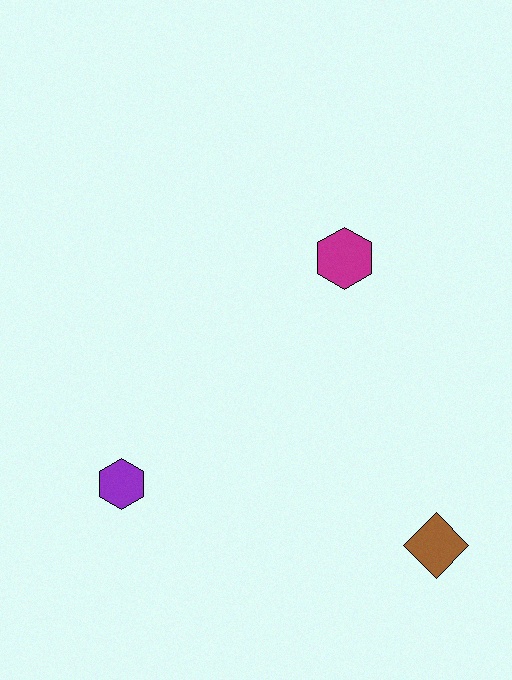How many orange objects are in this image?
There are no orange objects.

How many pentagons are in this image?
There are no pentagons.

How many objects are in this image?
There are 3 objects.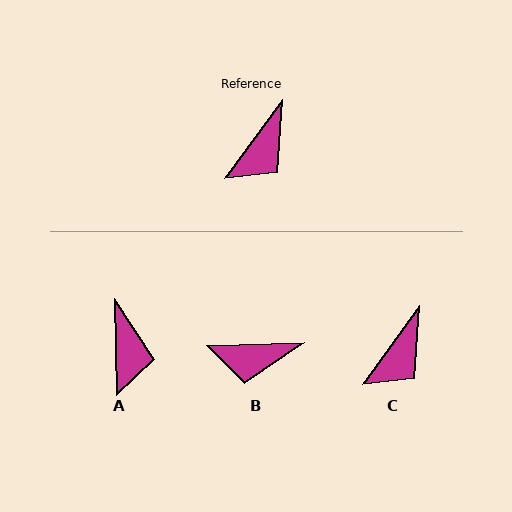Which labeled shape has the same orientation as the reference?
C.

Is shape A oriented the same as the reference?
No, it is off by about 37 degrees.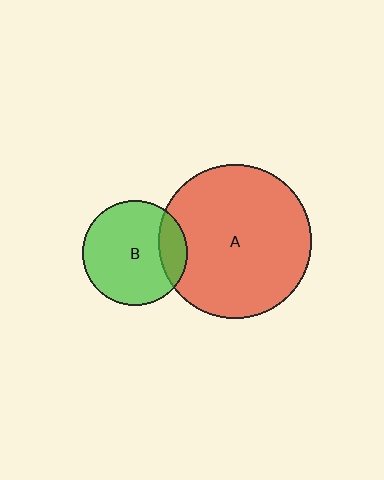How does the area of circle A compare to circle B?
Approximately 2.1 times.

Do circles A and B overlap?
Yes.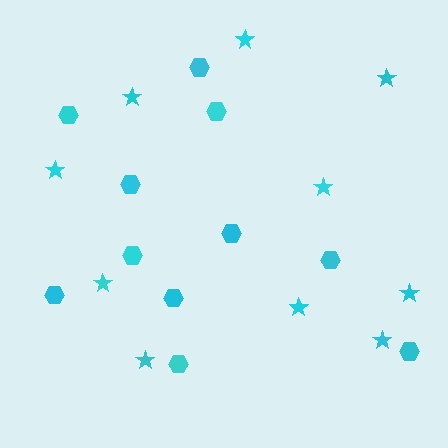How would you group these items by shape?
There are 2 groups: one group of hexagons (11) and one group of stars (10).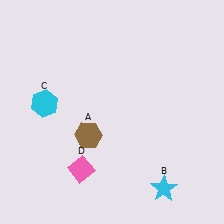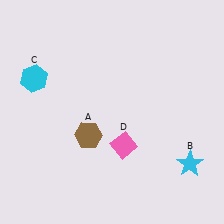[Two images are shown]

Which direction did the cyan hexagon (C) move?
The cyan hexagon (C) moved up.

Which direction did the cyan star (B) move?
The cyan star (B) moved right.